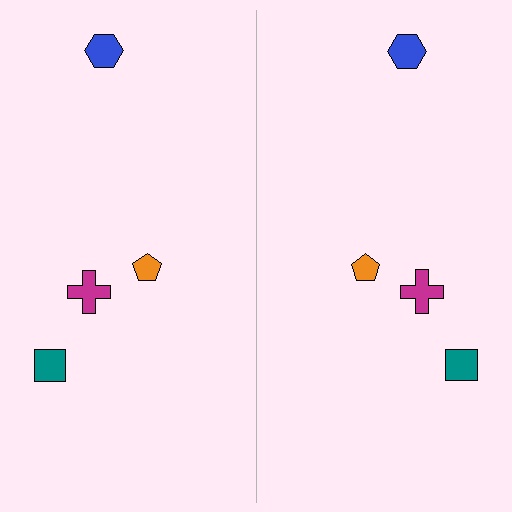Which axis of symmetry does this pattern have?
The pattern has a vertical axis of symmetry running through the center of the image.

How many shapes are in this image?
There are 8 shapes in this image.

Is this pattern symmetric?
Yes, this pattern has bilateral (reflection) symmetry.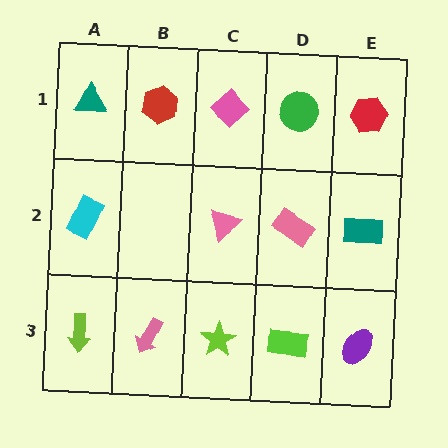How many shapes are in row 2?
4 shapes.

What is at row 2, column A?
A cyan rectangle.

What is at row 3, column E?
A purple ellipse.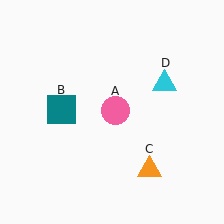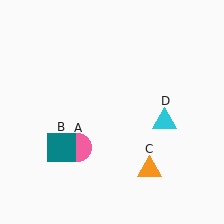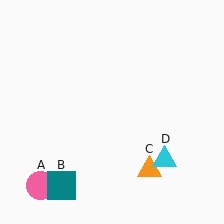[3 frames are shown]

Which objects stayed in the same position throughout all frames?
Orange triangle (object C) remained stationary.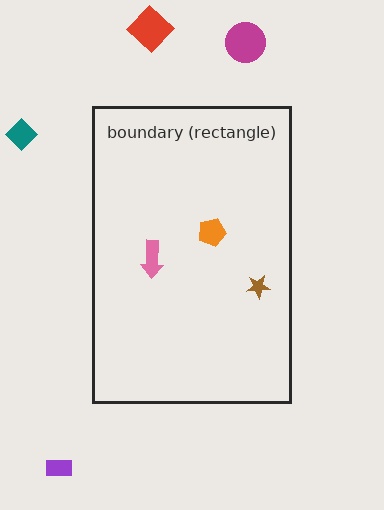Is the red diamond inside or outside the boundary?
Outside.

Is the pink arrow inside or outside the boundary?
Inside.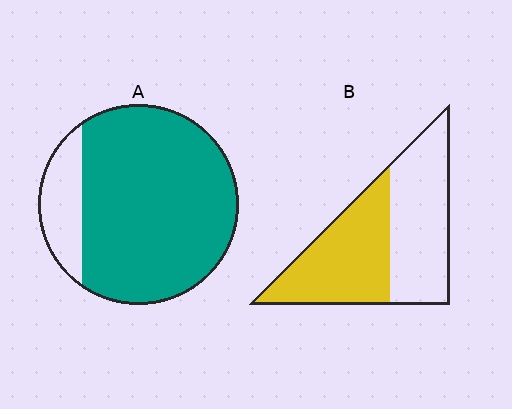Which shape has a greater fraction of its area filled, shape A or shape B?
Shape A.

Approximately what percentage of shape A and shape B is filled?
A is approximately 85% and B is approximately 50%.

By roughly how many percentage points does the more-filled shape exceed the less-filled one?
By roughly 35 percentage points (A over B).